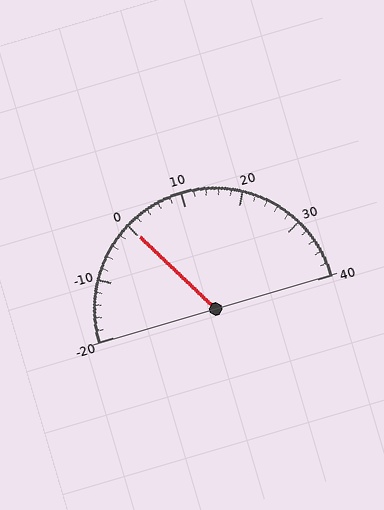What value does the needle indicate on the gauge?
The needle indicates approximately 0.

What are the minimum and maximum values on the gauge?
The gauge ranges from -20 to 40.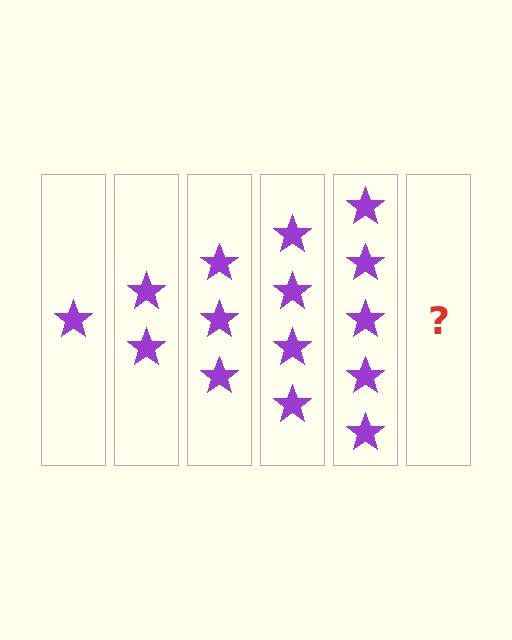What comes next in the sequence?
The next element should be 6 stars.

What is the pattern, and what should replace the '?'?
The pattern is that each step adds one more star. The '?' should be 6 stars.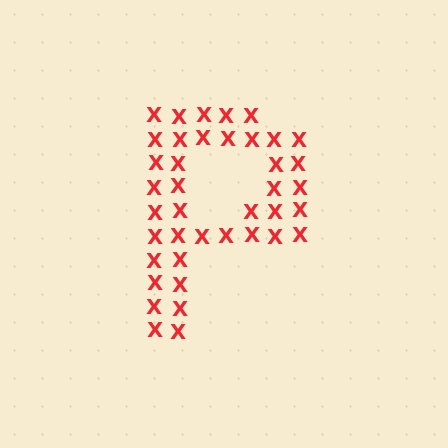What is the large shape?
The large shape is the letter P.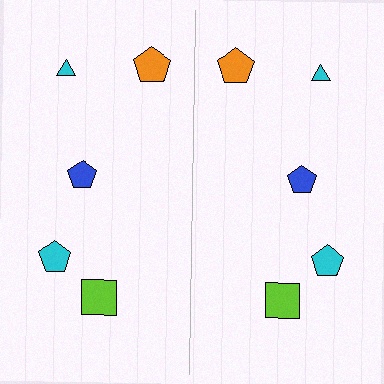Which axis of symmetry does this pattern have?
The pattern has a vertical axis of symmetry running through the center of the image.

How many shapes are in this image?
There are 10 shapes in this image.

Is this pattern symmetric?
Yes, this pattern has bilateral (reflection) symmetry.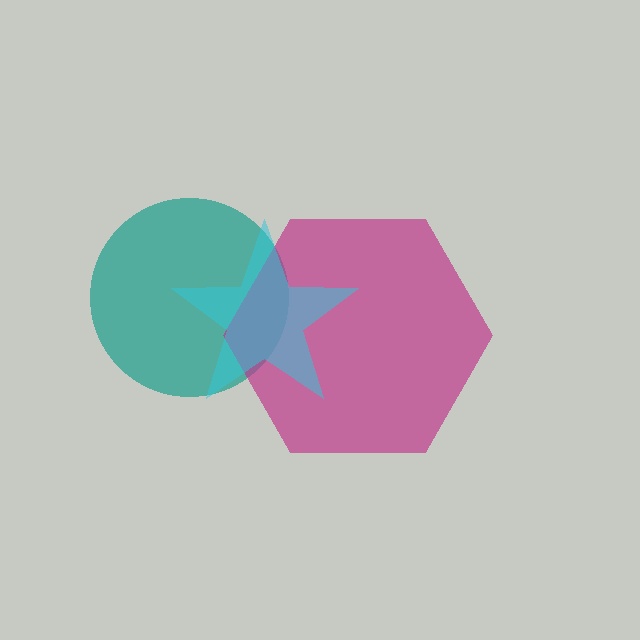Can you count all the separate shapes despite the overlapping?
Yes, there are 3 separate shapes.